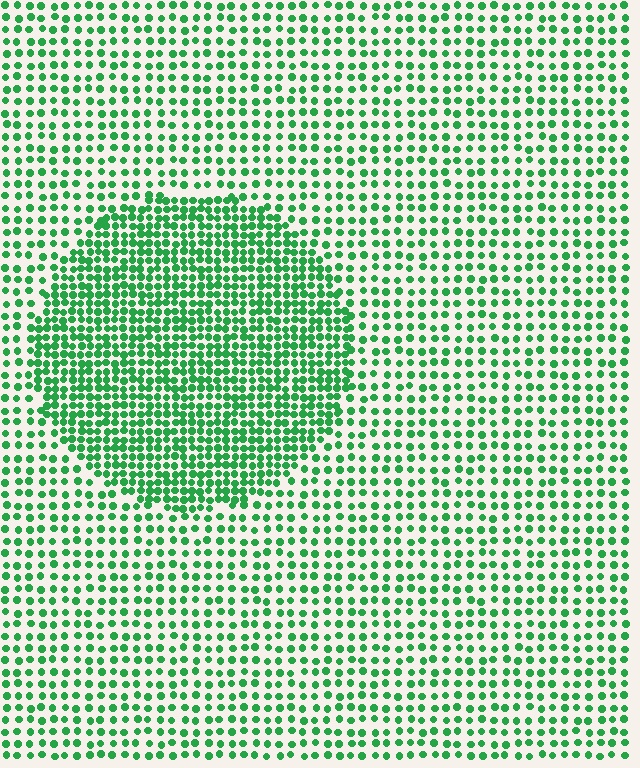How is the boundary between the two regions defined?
The boundary is defined by a change in element density (approximately 1.9x ratio). All elements are the same color, size, and shape.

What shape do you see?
I see a circle.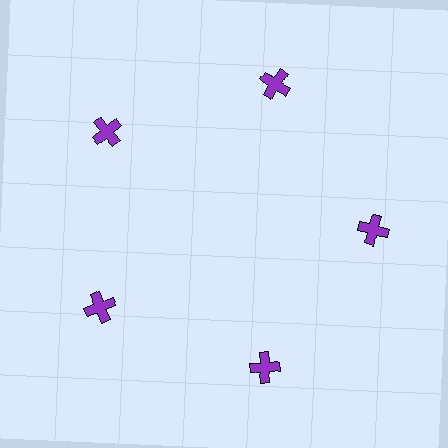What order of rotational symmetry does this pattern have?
This pattern has 5-fold rotational symmetry.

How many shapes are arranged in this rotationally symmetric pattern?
There are 5 shapes, arranged in 5 groups of 1.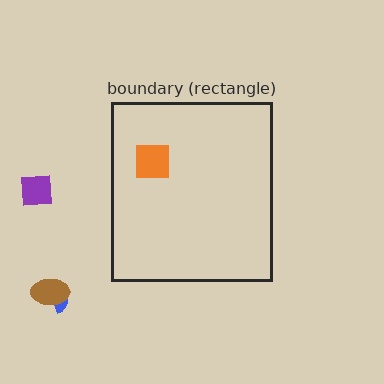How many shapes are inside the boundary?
1 inside, 3 outside.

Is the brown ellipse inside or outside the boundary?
Outside.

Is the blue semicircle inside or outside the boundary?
Outside.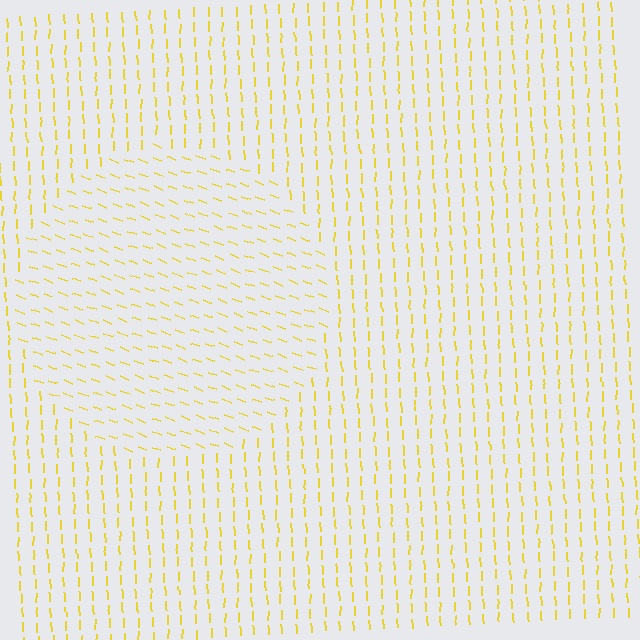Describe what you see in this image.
The image is filled with small yellow line segments. A circle region in the image has lines oriented differently from the surrounding lines, creating a visible texture boundary.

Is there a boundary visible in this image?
Yes, there is a texture boundary formed by a change in line orientation.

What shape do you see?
I see a circle.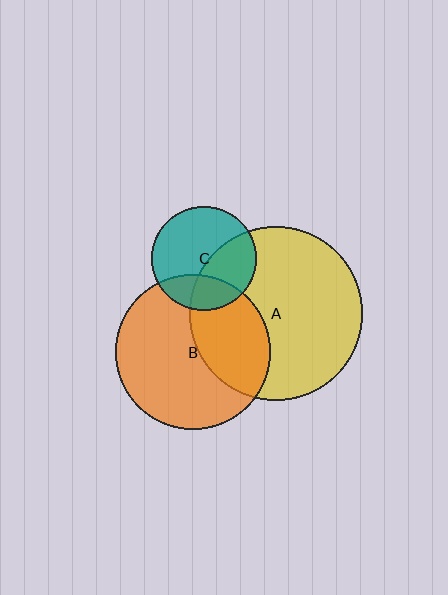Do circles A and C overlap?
Yes.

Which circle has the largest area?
Circle A (yellow).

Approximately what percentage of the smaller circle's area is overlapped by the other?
Approximately 40%.